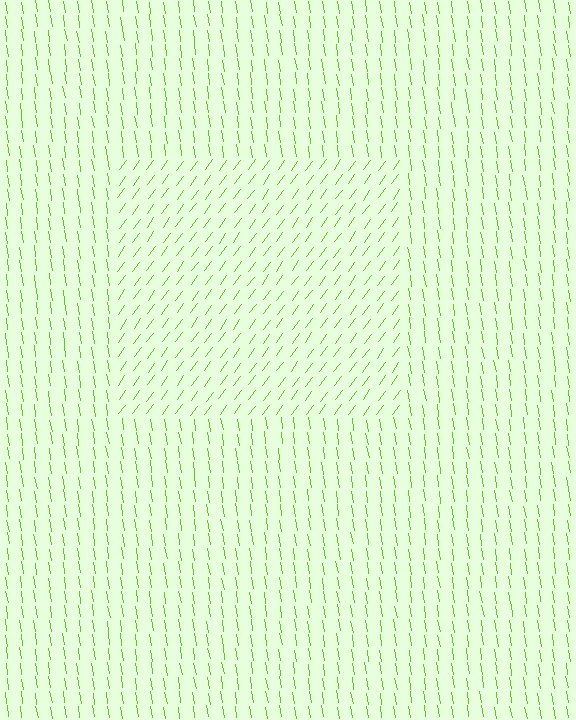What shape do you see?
I see a rectangle.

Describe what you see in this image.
The image is filled with small lime line segments. A rectangle region in the image has lines oriented differently from the surrounding lines, creating a visible texture boundary.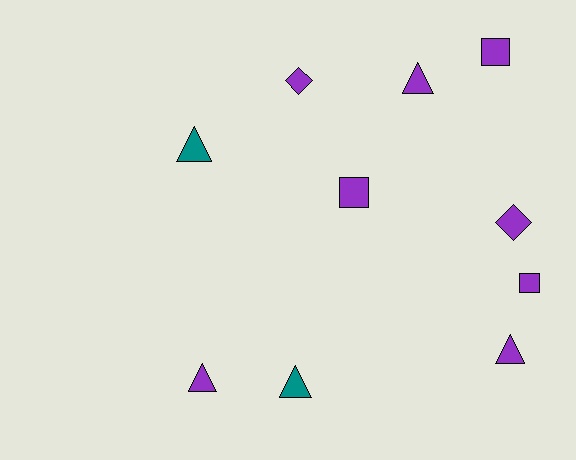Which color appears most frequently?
Purple, with 8 objects.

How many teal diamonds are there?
There are no teal diamonds.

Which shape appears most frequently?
Triangle, with 5 objects.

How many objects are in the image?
There are 10 objects.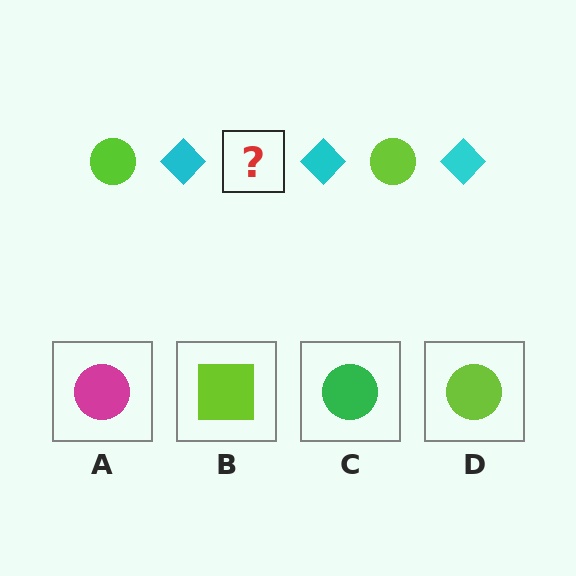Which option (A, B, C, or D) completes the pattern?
D.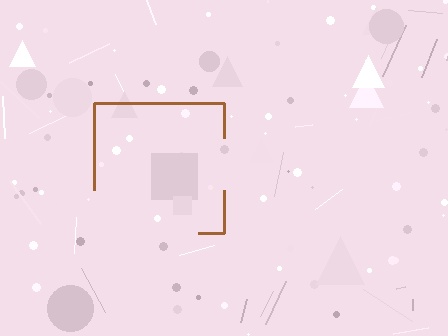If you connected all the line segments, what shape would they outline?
They would outline a square.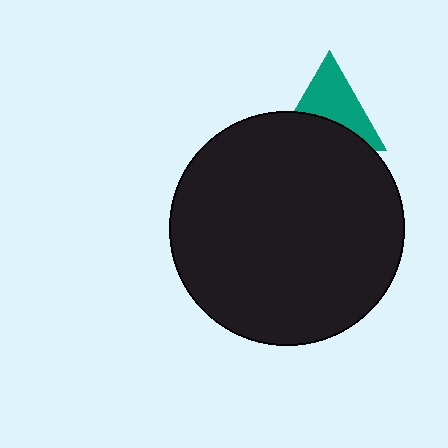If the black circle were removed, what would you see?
You would see the complete teal triangle.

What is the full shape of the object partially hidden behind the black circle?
The partially hidden object is a teal triangle.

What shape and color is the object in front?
The object in front is a black circle.